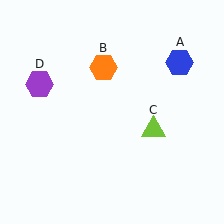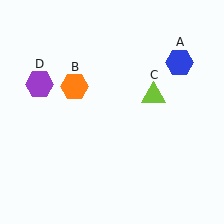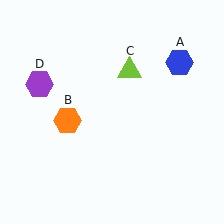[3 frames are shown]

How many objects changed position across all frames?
2 objects changed position: orange hexagon (object B), lime triangle (object C).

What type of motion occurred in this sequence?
The orange hexagon (object B), lime triangle (object C) rotated counterclockwise around the center of the scene.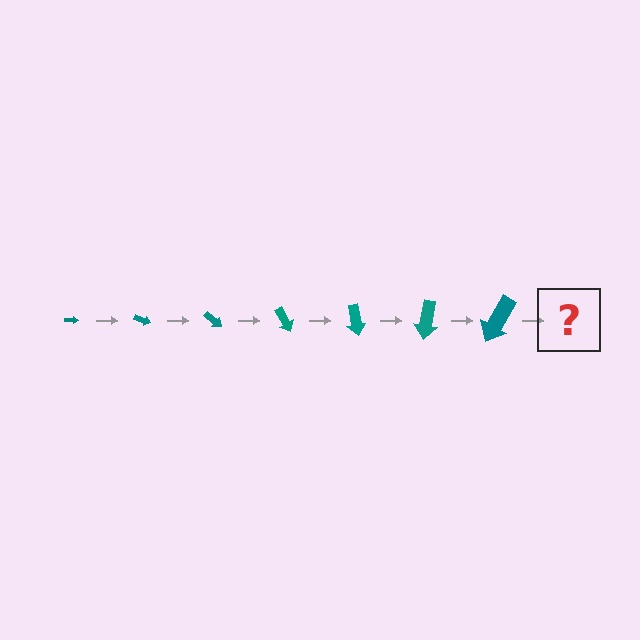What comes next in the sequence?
The next element should be an arrow, larger than the previous one and rotated 140 degrees from the start.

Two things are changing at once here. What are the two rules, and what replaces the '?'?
The two rules are that the arrow grows larger each step and it rotates 20 degrees each step. The '?' should be an arrow, larger than the previous one and rotated 140 degrees from the start.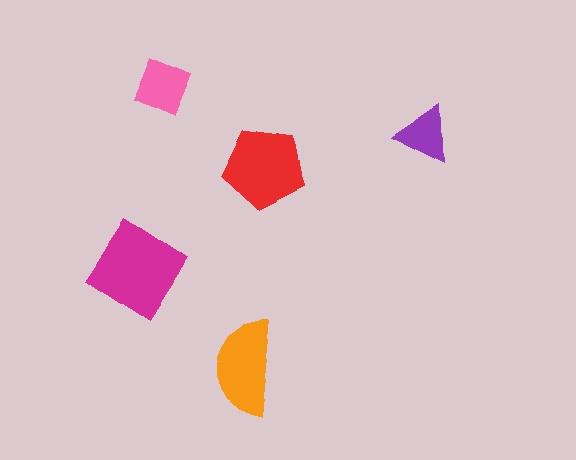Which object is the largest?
The magenta diamond.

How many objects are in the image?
There are 5 objects in the image.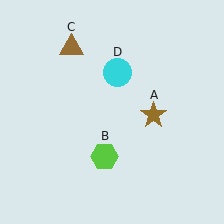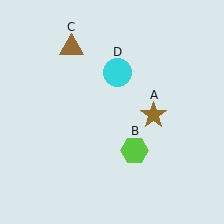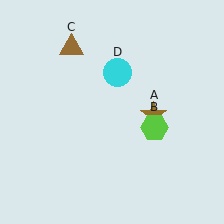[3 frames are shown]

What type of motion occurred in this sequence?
The lime hexagon (object B) rotated counterclockwise around the center of the scene.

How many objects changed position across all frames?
1 object changed position: lime hexagon (object B).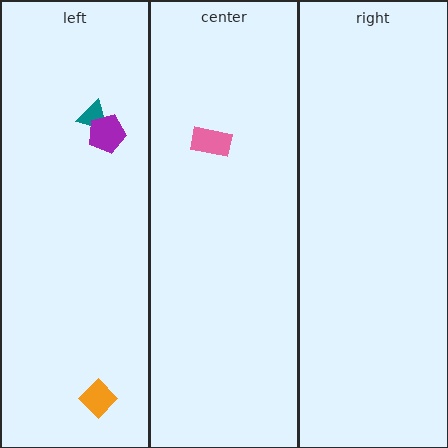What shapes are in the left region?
The orange diamond, the teal triangle, the purple pentagon.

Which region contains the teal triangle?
The left region.